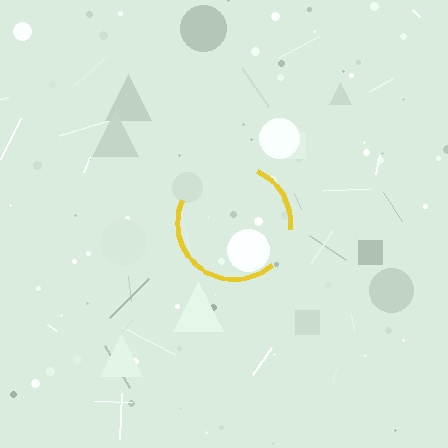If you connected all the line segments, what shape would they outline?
They would outline a circle.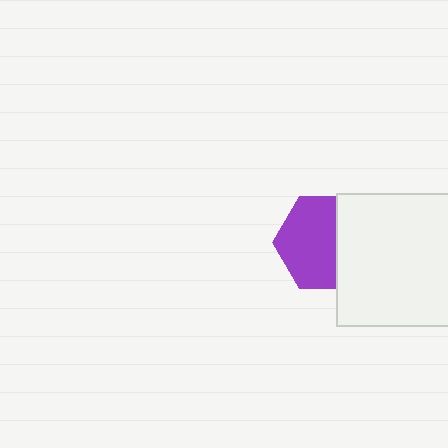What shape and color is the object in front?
The object in front is a white square.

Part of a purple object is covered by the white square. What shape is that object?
It is a hexagon.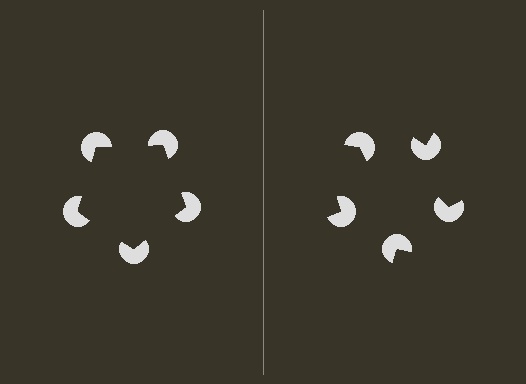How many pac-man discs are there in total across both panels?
10 — 5 on each side.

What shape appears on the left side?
An illusory pentagon.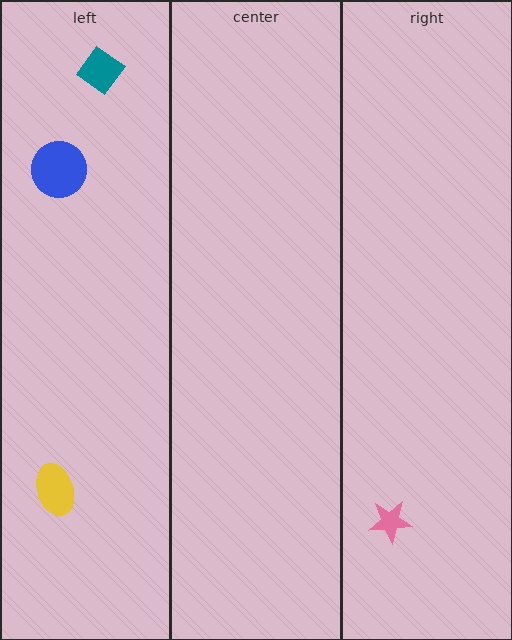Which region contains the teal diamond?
The left region.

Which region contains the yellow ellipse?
The left region.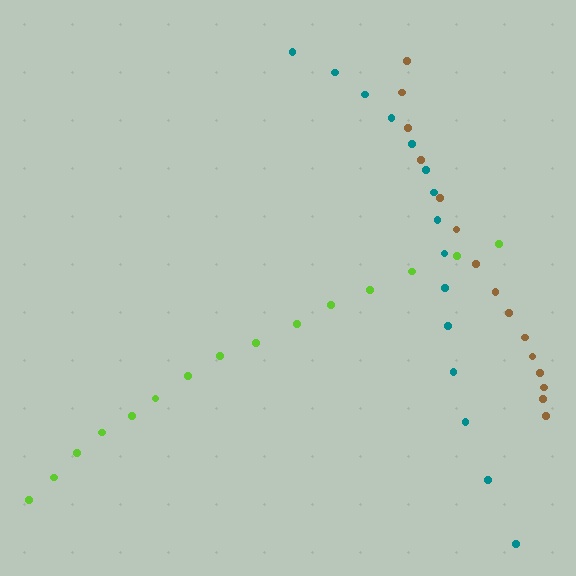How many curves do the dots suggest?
There are 3 distinct paths.